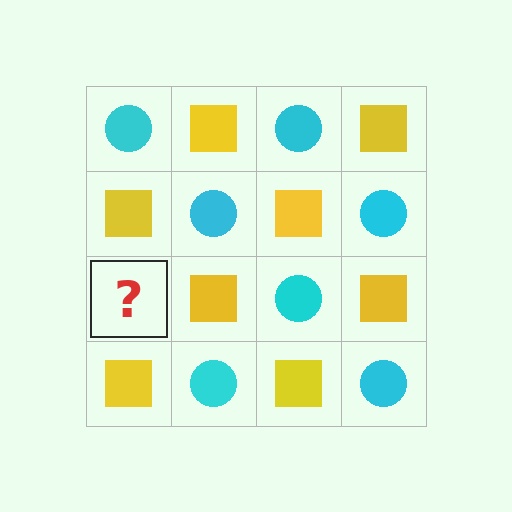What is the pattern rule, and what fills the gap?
The rule is that it alternates cyan circle and yellow square in a checkerboard pattern. The gap should be filled with a cyan circle.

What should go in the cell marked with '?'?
The missing cell should contain a cyan circle.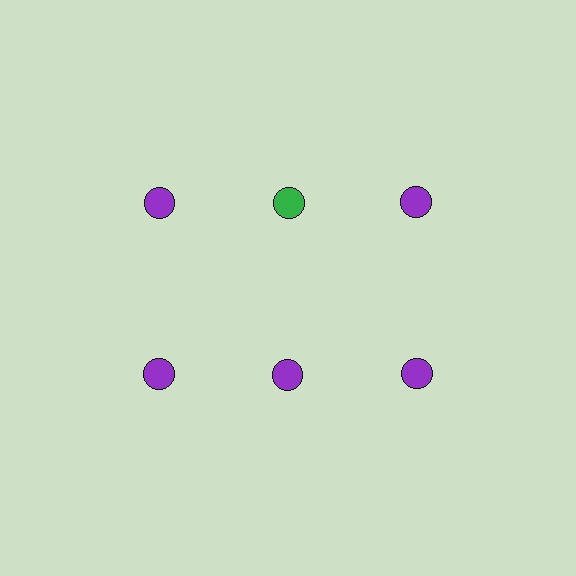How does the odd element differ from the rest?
It has a different color: green instead of purple.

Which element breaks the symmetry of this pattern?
The green circle in the top row, second from left column breaks the symmetry. All other shapes are purple circles.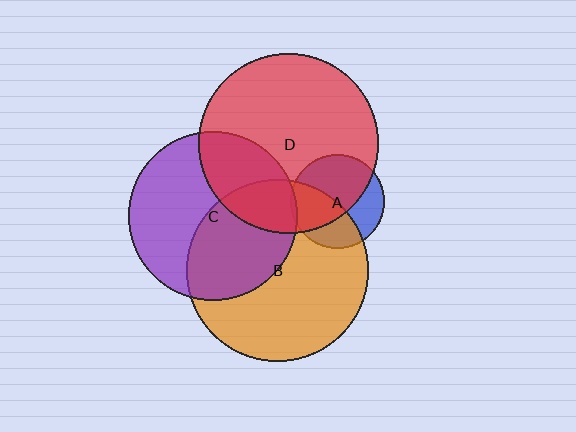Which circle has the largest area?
Circle B (orange).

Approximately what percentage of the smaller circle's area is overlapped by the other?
Approximately 5%.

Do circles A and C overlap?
Yes.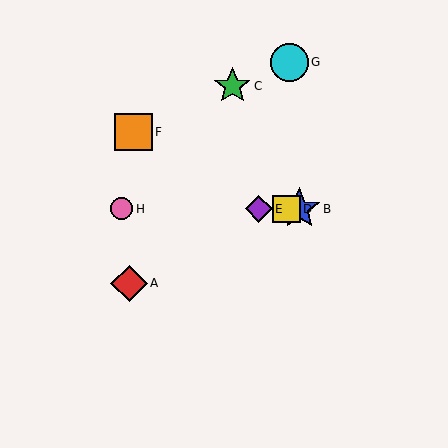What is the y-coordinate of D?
Object D is at y≈209.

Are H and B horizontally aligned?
Yes, both are at y≈209.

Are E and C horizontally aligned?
No, E is at y≈209 and C is at y≈86.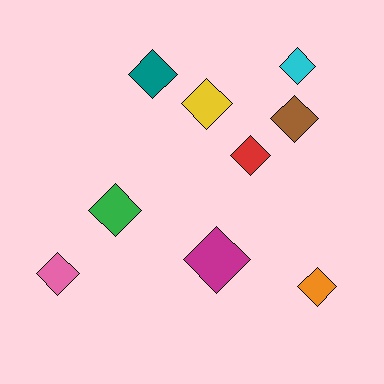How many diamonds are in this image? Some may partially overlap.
There are 9 diamonds.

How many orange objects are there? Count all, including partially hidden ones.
There is 1 orange object.